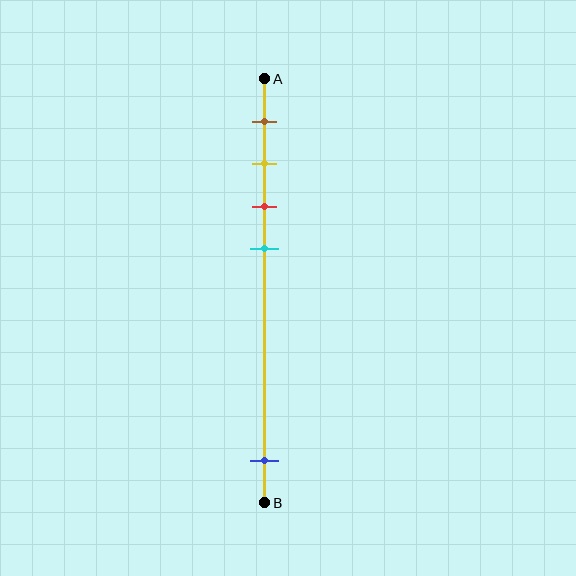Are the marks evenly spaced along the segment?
No, the marks are not evenly spaced.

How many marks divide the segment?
There are 5 marks dividing the segment.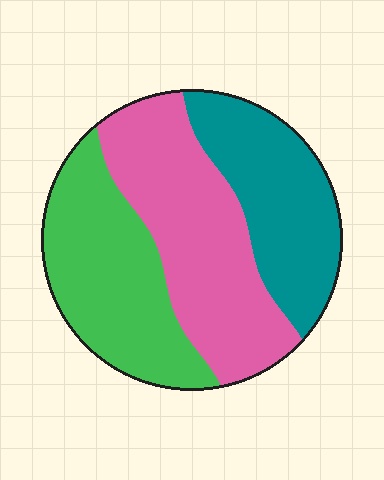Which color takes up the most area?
Pink, at roughly 40%.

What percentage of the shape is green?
Green covers 33% of the shape.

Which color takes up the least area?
Teal, at roughly 30%.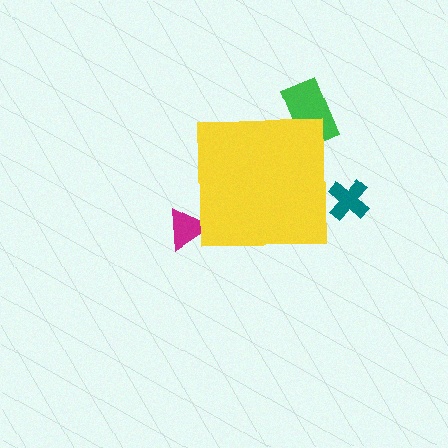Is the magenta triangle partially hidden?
Yes, the magenta triangle is partially hidden behind the yellow square.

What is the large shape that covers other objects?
A yellow square.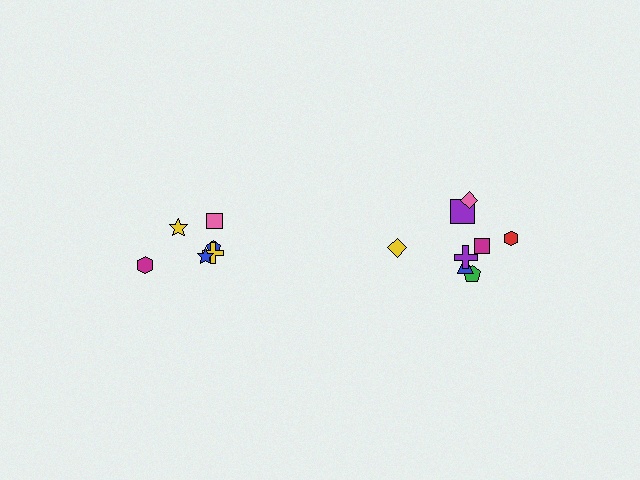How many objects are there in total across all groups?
There are 14 objects.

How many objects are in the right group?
There are 8 objects.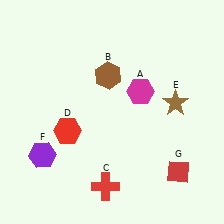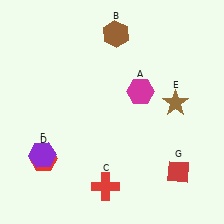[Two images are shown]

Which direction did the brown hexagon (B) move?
The brown hexagon (B) moved up.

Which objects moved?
The objects that moved are: the brown hexagon (B), the red hexagon (D).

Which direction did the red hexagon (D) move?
The red hexagon (D) moved down.